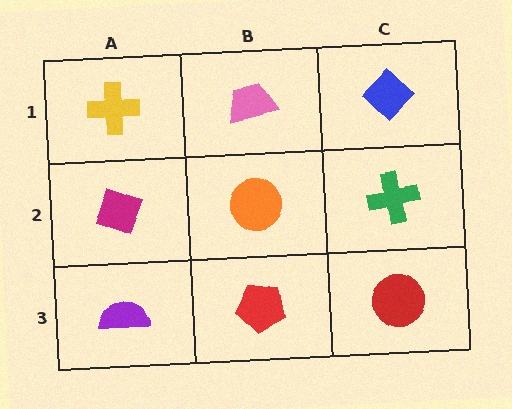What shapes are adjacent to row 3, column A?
A magenta diamond (row 2, column A), a red pentagon (row 3, column B).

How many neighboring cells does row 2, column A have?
3.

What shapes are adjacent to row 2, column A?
A yellow cross (row 1, column A), a purple semicircle (row 3, column A), an orange circle (row 2, column B).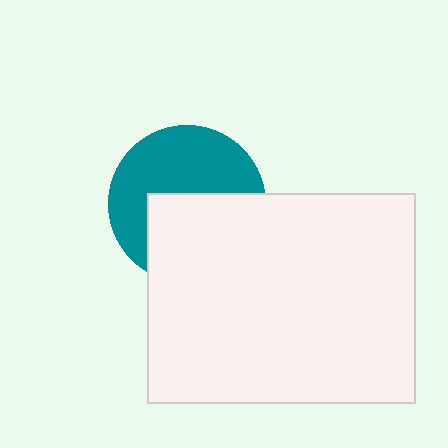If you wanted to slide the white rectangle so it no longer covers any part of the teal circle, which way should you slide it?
Slide it down — that is the most direct way to separate the two shapes.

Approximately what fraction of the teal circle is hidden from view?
Roughly 47% of the teal circle is hidden behind the white rectangle.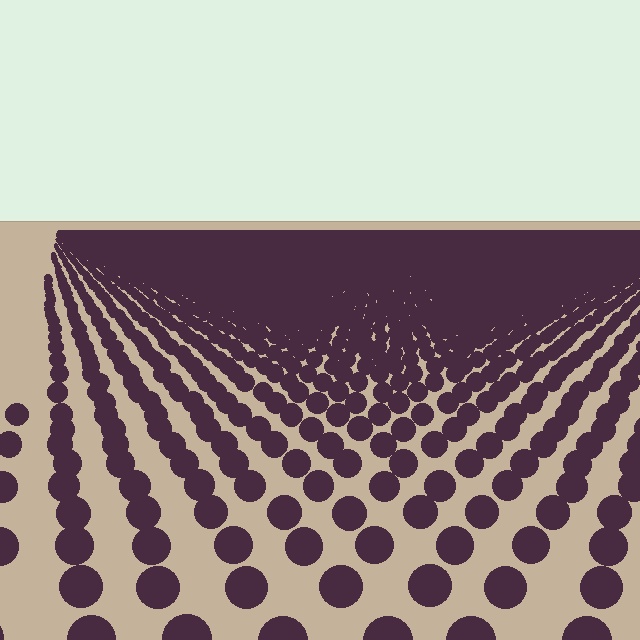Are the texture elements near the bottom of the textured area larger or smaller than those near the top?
Larger. Near the bottom, elements are closer to the viewer and appear at a bigger on-screen size.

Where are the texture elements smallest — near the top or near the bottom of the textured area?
Near the top.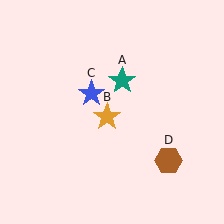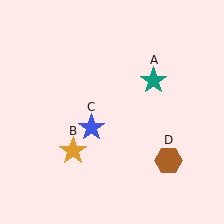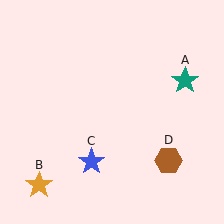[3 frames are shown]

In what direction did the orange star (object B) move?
The orange star (object B) moved down and to the left.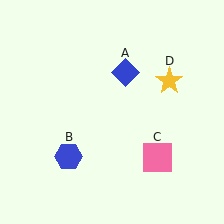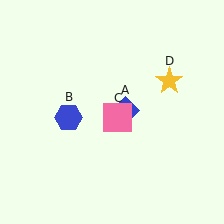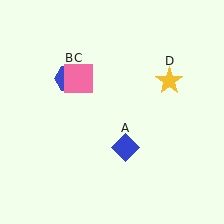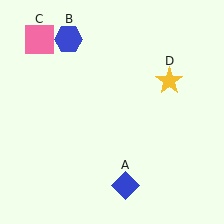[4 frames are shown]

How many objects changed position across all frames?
3 objects changed position: blue diamond (object A), blue hexagon (object B), pink square (object C).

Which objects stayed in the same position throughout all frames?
Yellow star (object D) remained stationary.